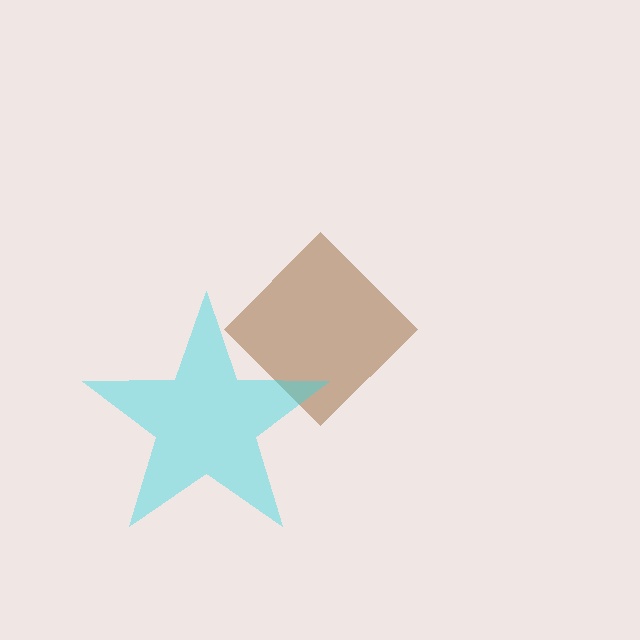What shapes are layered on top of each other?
The layered shapes are: a brown diamond, a cyan star.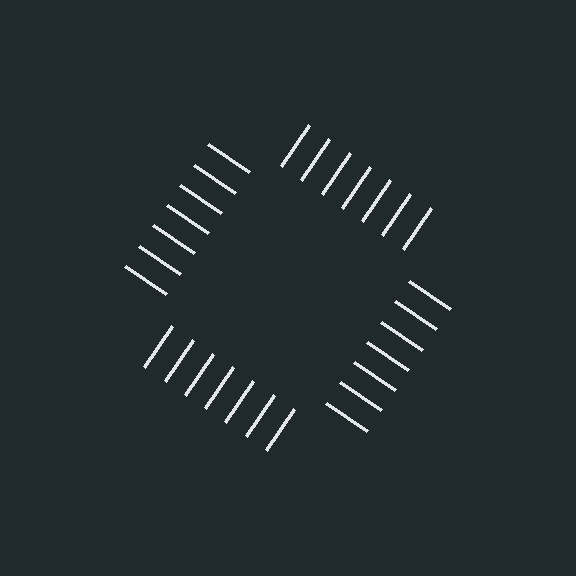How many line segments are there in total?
28 — 7 along each of the 4 edges.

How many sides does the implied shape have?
4 sides — the line-ends trace a square.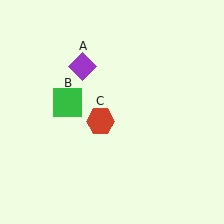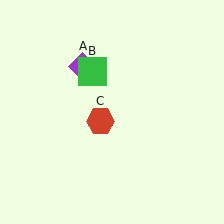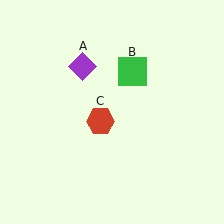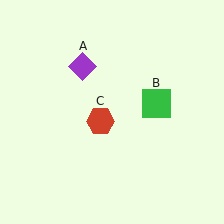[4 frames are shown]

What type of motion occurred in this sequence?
The green square (object B) rotated clockwise around the center of the scene.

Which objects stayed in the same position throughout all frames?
Purple diamond (object A) and red hexagon (object C) remained stationary.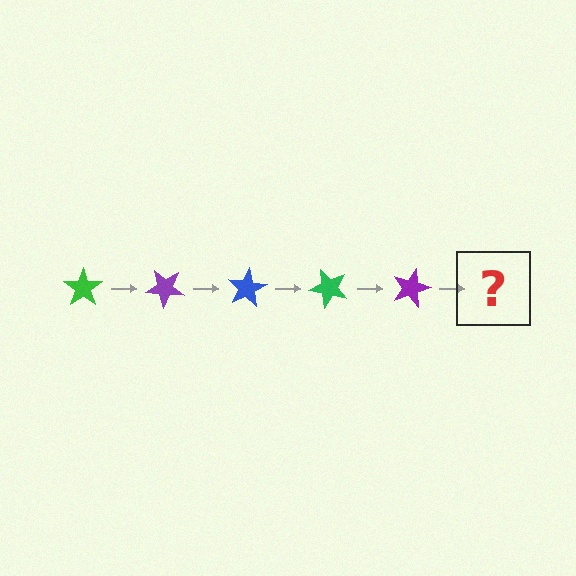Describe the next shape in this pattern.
It should be a blue star, rotated 200 degrees from the start.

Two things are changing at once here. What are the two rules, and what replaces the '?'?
The two rules are that it rotates 40 degrees each step and the color cycles through green, purple, and blue. The '?' should be a blue star, rotated 200 degrees from the start.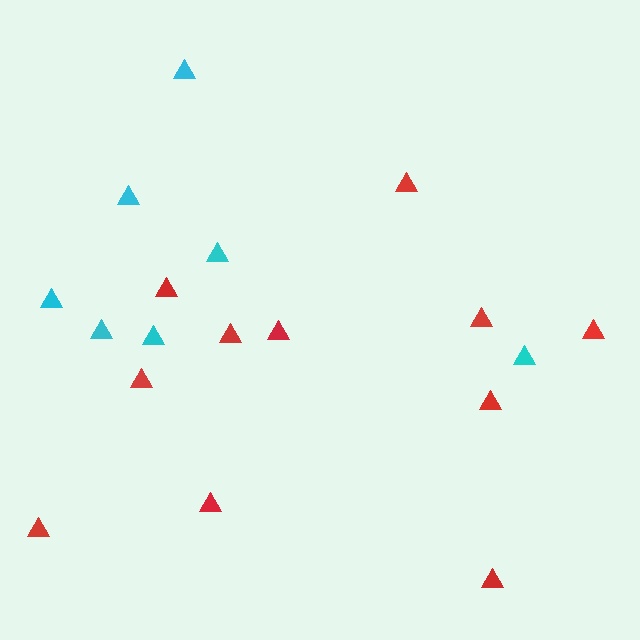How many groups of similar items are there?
There are 2 groups: one group of red triangles (11) and one group of cyan triangles (7).